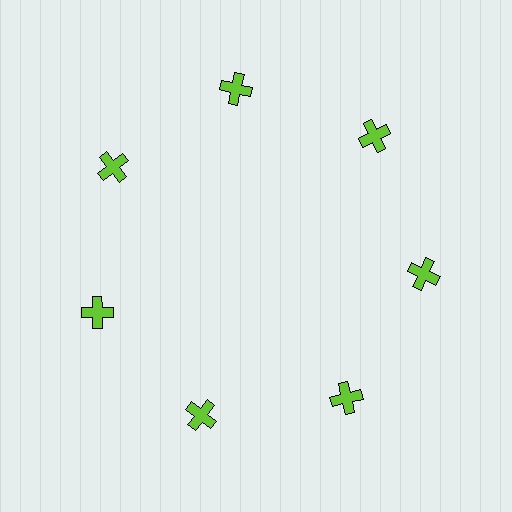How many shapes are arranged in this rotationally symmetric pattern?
There are 7 shapes, arranged in 7 groups of 1.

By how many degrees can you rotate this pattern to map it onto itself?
The pattern maps onto itself every 51 degrees of rotation.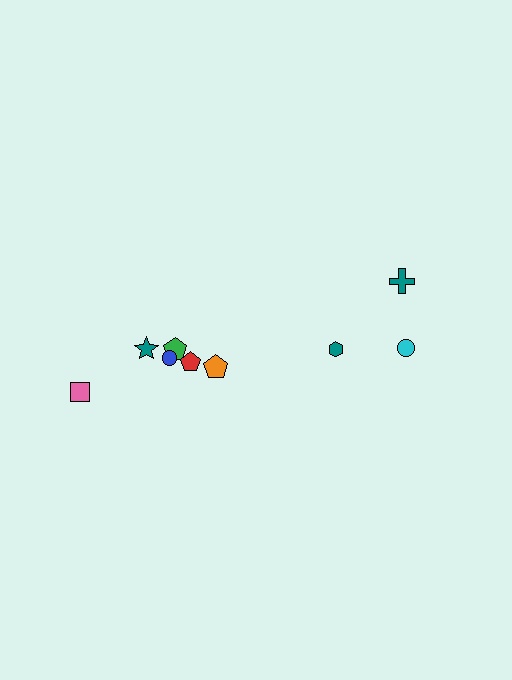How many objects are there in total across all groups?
There are 9 objects.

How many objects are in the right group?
There are 3 objects.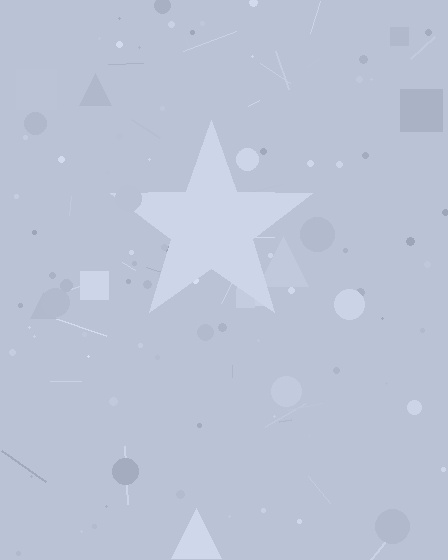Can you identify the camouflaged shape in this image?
The camouflaged shape is a star.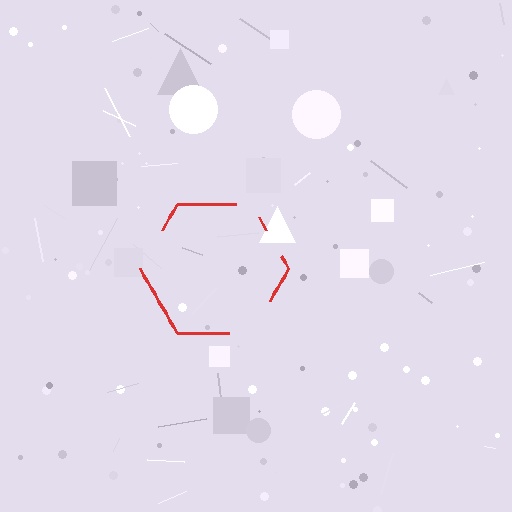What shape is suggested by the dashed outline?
The dashed outline suggests a hexagon.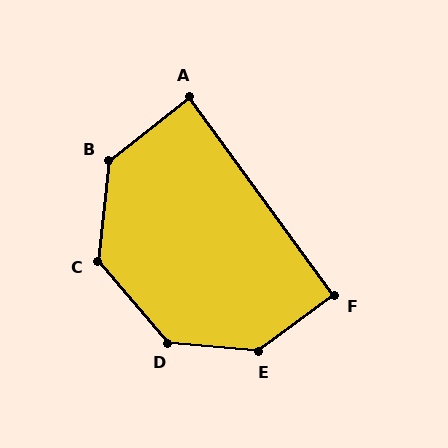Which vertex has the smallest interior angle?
A, at approximately 88 degrees.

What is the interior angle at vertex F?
Approximately 90 degrees (approximately right).